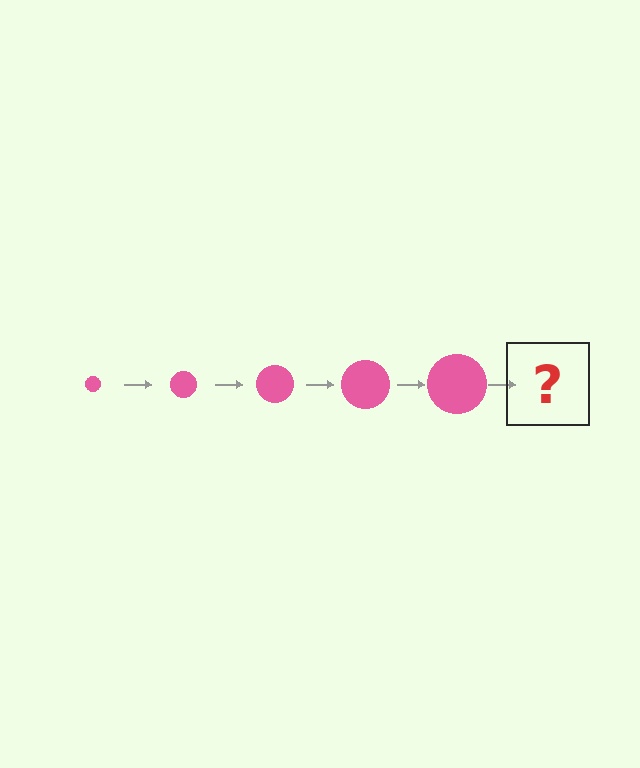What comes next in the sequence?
The next element should be a pink circle, larger than the previous one.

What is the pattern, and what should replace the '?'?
The pattern is that the circle gets progressively larger each step. The '?' should be a pink circle, larger than the previous one.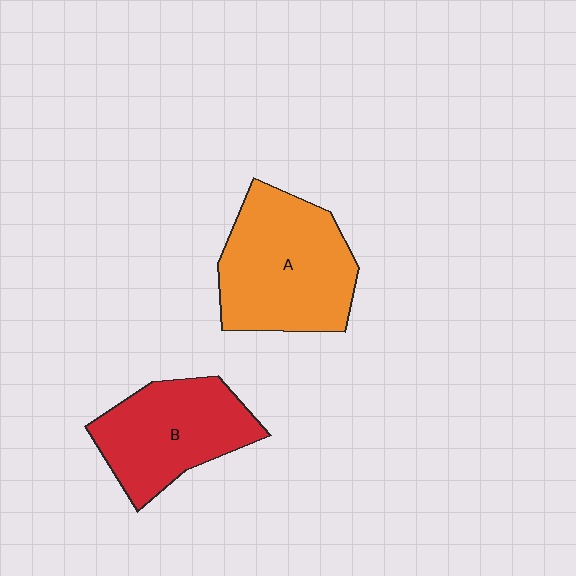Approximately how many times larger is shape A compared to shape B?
Approximately 1.2 times.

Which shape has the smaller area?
Shape B (red).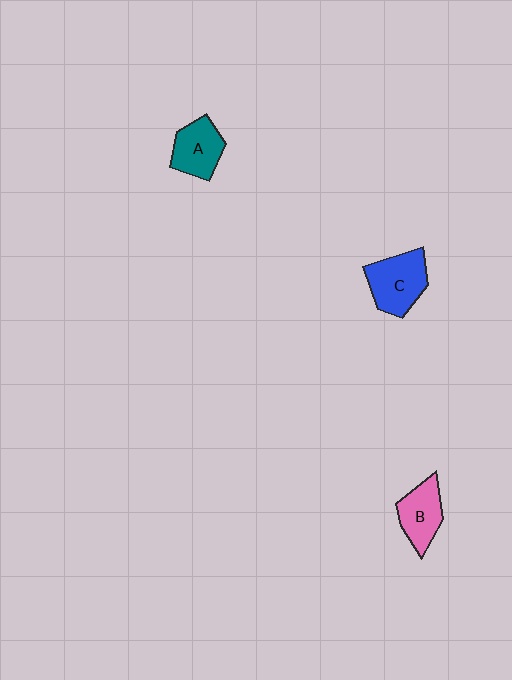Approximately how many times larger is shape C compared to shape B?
Approximately 1.3 times.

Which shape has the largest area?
Shape C (blue).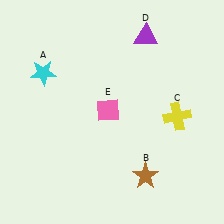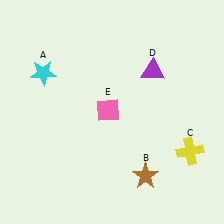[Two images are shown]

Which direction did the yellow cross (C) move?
The yellow cross (C) moved down.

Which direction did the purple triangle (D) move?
The purple triangle (D) moved down.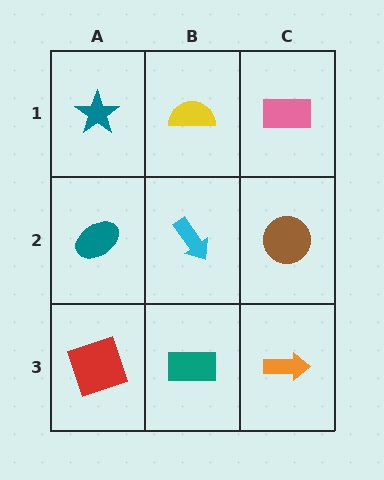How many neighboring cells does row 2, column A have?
3.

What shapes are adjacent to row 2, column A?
A teal star (row 1, column A), a red square (row 3, column A), a cyan arrow (row 2, column B).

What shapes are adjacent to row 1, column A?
A teal ellipse (row 2, column A), a yellow semicircle (row 1, column B).